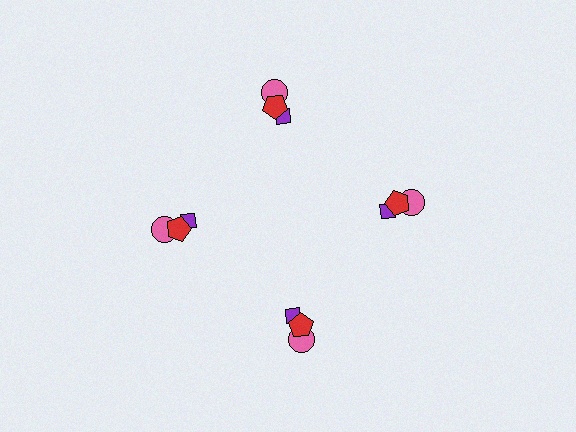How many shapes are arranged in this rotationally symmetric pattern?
There are 12 shapes, arranged in 4 groups of 3.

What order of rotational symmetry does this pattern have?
This pattern has 4-fold rotational symmetry.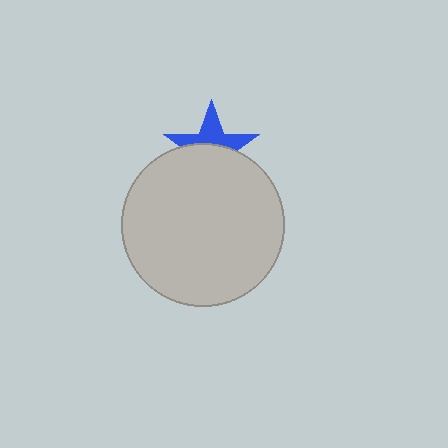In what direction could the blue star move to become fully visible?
The blue star could move up. That would shift it out from behind the light gray circle entirely.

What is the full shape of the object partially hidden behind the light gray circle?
The partially hidden object is a blue star.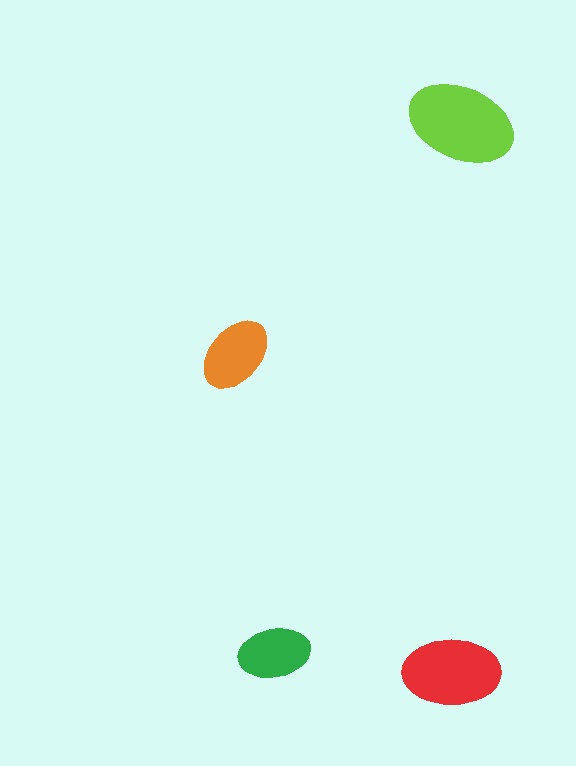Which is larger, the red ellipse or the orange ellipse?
The red one.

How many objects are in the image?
There are 4 objects in the image.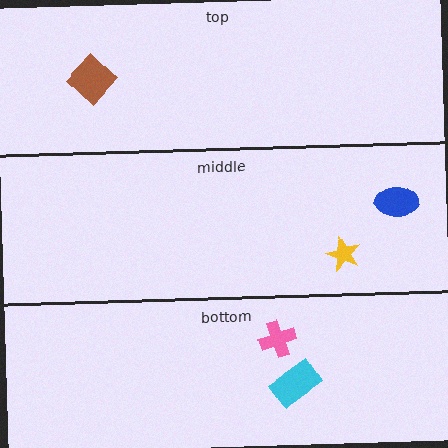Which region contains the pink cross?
The bottom region.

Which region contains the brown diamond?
The top region.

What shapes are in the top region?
The brown diamond.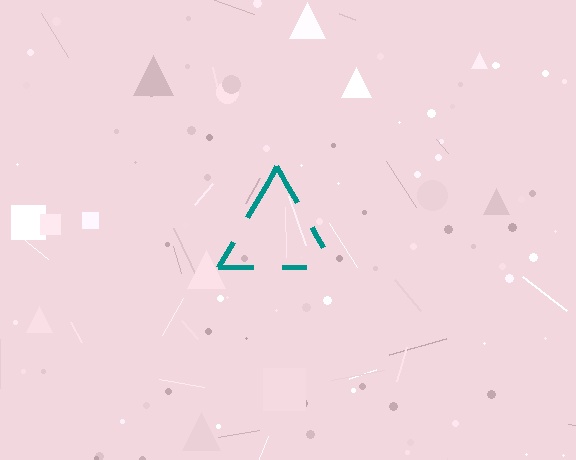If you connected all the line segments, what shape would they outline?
They would outline a triangle.